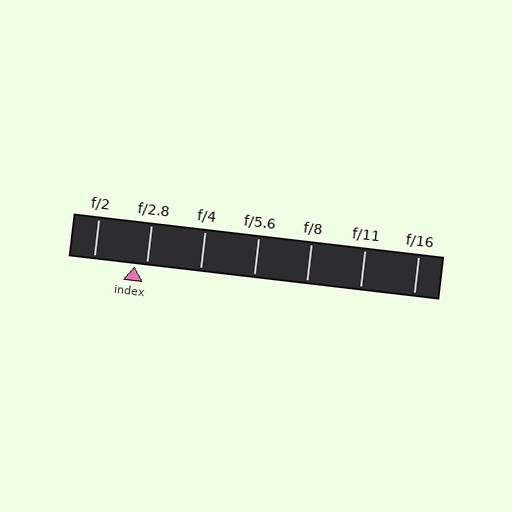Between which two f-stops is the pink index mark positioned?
The index mark is between f/2 and f/2.8.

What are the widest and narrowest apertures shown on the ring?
The widest aperture shown is f/2 and the narrowest is f/16.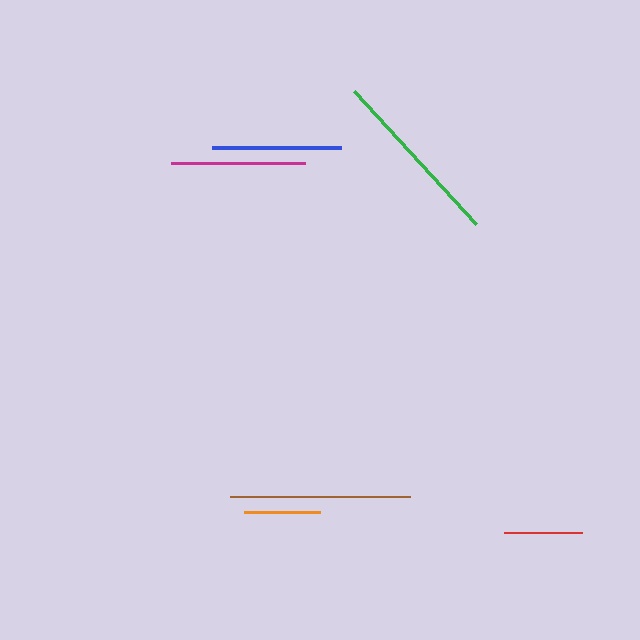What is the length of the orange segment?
The orange segment is approximately 76 pixels long.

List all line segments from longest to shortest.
From longest to shortest: green, brown, magenta, blue, red, orange.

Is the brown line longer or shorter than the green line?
The green line is longer than the brown line.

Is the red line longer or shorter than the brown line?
The brown line is longer than the red line.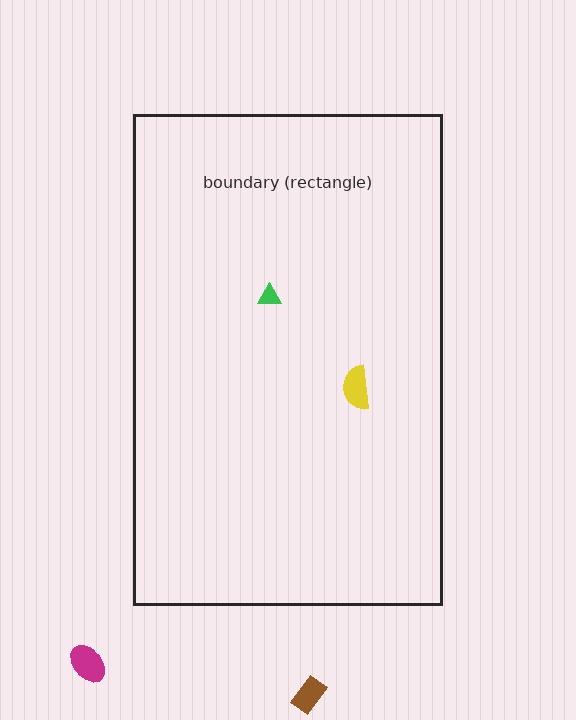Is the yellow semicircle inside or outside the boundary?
Inside.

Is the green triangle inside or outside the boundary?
Inside.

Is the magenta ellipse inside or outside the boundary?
Outside.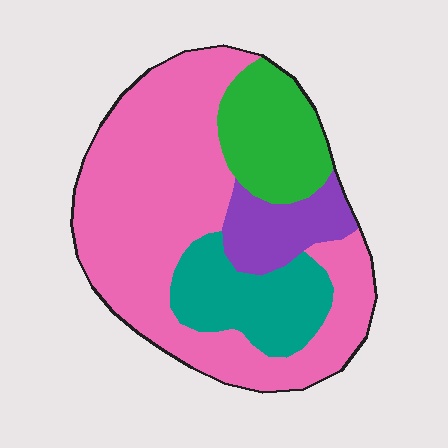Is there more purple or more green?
Green.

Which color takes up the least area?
Purple, at roughly 10%.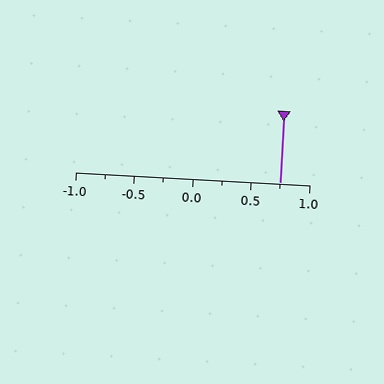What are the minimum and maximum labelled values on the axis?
The axis runs from -1.0 to 1.0.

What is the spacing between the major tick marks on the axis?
The major ticks are spaced 0.5 apart.